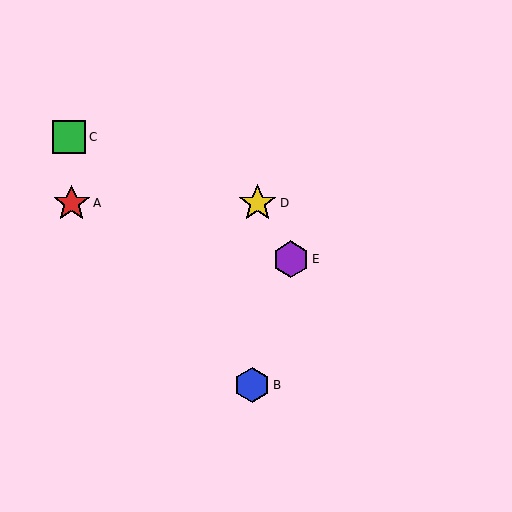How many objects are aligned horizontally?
2 objects (A, D) are aligned horizontally.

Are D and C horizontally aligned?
No, D is at y≈203 and C is at y≈137.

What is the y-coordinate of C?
Object C is at y≈137.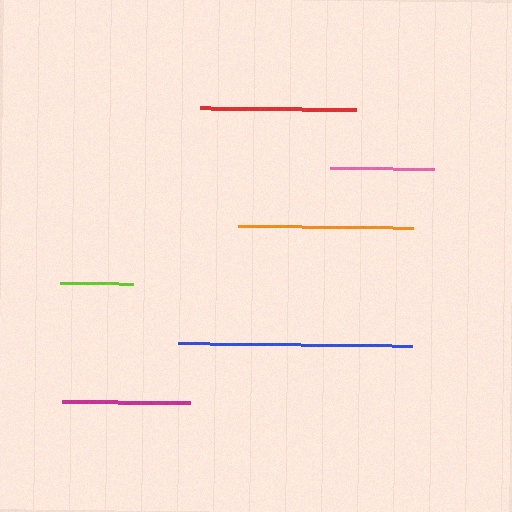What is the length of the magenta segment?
The magenta segment is approximately 127 pixels long.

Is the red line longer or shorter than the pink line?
The red line is longer than the pink line.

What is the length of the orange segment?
The orange segment is approximately 175 pixels long.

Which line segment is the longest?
The blue line is the longest at approximately 233 pixels.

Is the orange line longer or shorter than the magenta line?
The orange line is longer than the magenta line.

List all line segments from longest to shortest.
From longest to shortest: blue, orange, red, magenta, pink, lime.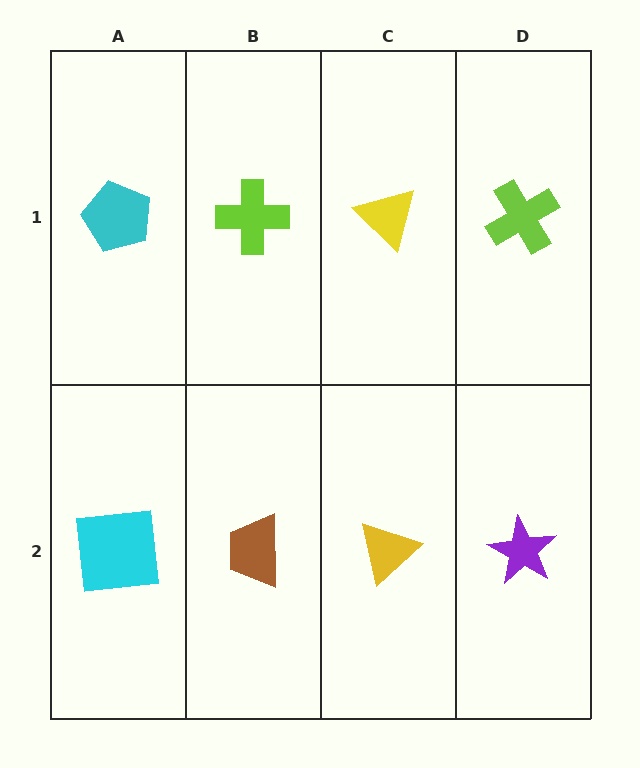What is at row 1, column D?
A lime cross.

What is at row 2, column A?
A cyan square.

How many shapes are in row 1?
4 shapes.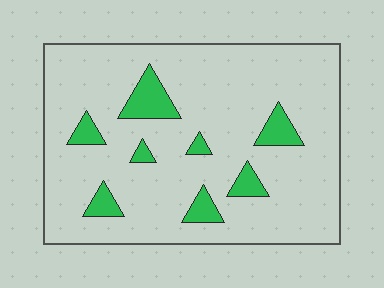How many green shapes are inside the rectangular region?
8.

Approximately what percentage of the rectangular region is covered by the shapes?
Approximately 10%.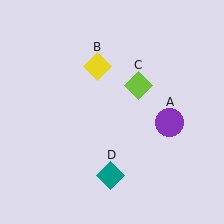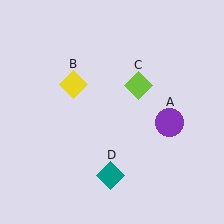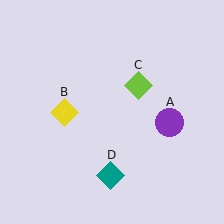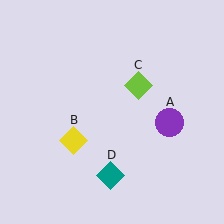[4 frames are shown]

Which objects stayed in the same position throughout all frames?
Purple circle (object A) and lime diamond (object C) and teal diamond (object D) remained stationary.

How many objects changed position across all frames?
1 object changed position: yellow diamond (object B).